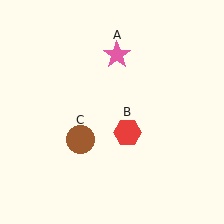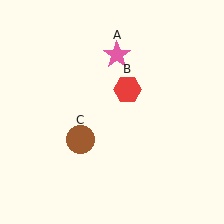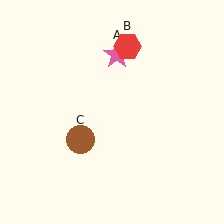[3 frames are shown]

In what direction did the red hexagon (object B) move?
The red hexagon (object B) moved up.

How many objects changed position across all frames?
1 object changed position: red hexagon (object B).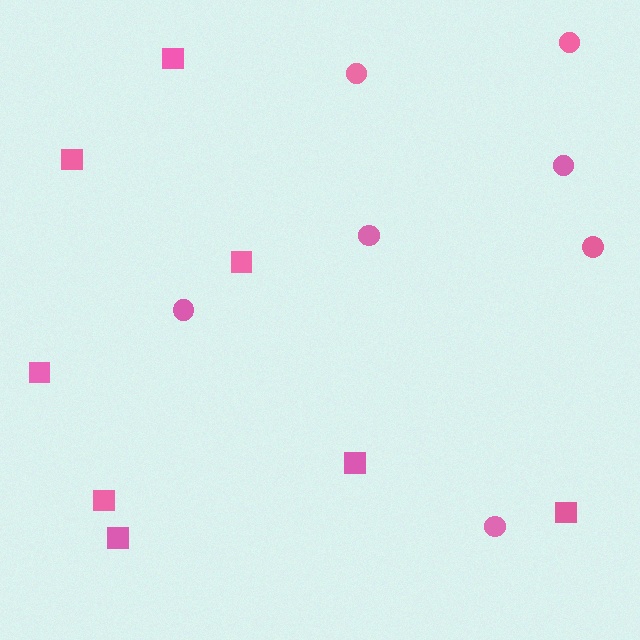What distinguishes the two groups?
There are 2 groups: one group of squares (8) and one group of circles (7).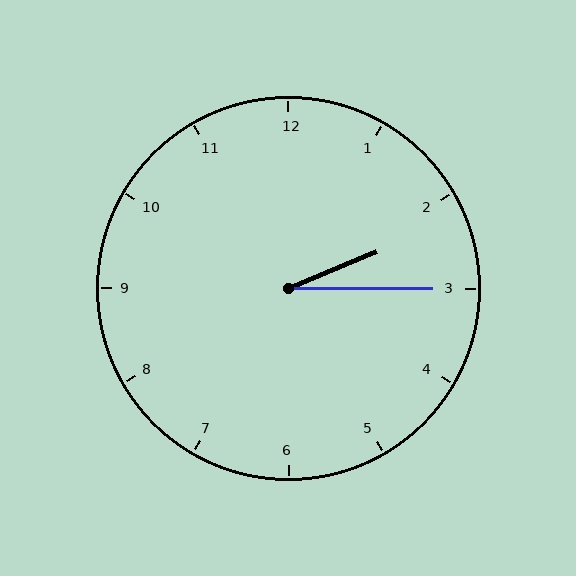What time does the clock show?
2:15.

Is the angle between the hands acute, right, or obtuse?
It is acute.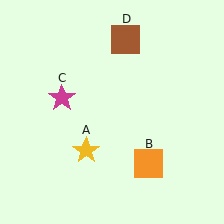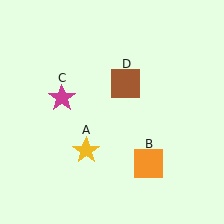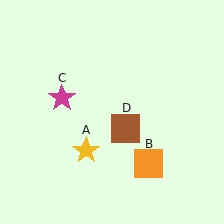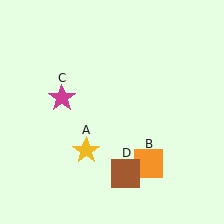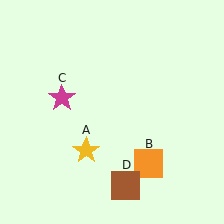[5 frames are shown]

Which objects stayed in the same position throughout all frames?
Yellow star (object A) and orange square (object B) and magenta star (object C) remained stationary.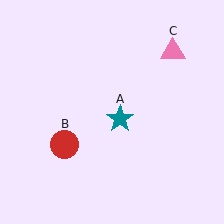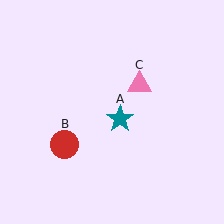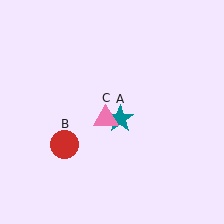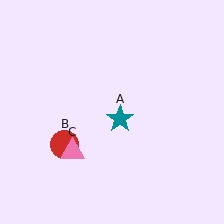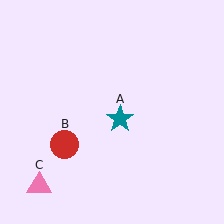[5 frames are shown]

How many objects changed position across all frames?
1 object changed position: pink triangle (object C).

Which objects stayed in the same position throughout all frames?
Teal star (object A) and red circle (object B) remained stationary.